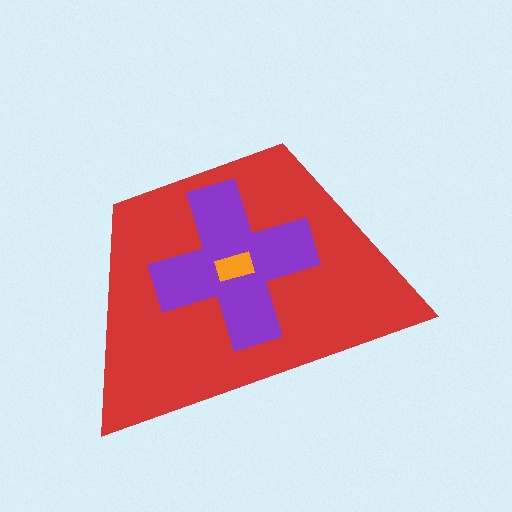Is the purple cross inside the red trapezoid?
Yes.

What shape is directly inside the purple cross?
The orange rectangle.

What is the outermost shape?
The red trapezoid.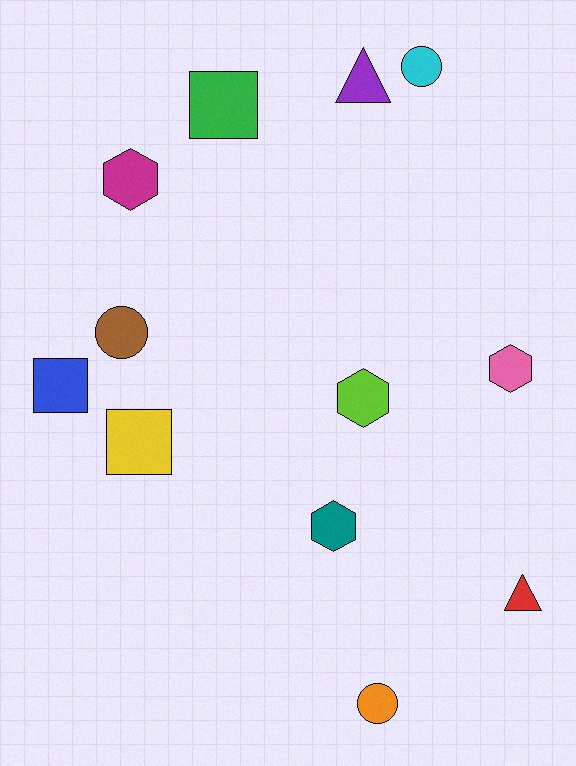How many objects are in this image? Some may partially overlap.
There are 12 objects.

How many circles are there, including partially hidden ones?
There are 3 circles.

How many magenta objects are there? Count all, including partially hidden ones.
There is 1 magenta object.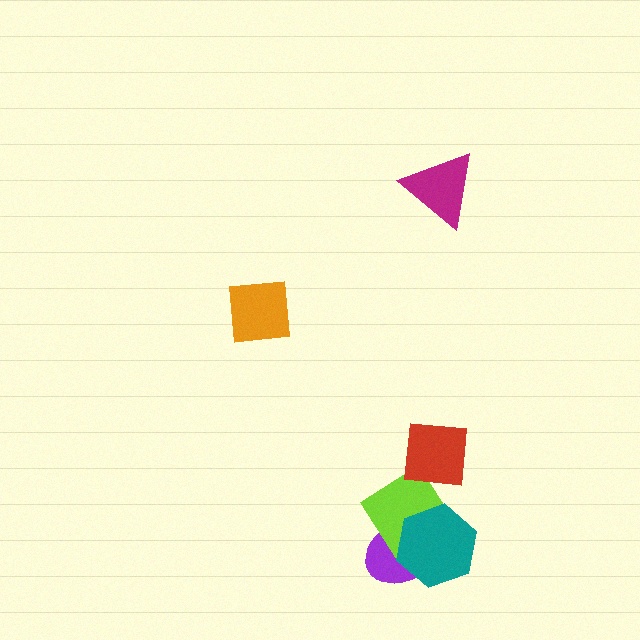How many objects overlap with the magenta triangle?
0 objects overlap with the magenta triangle.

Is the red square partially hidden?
No, no other shape covers it.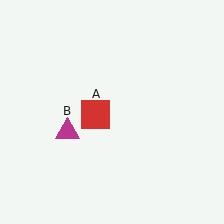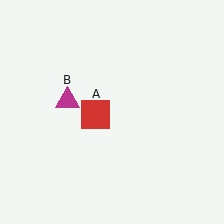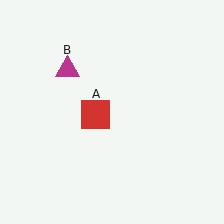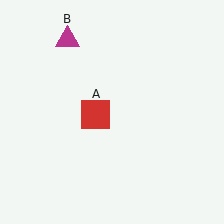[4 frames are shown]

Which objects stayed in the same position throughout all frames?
Red square (object A) remained stationary.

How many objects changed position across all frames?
1 object changed position: magenta triangle (object B).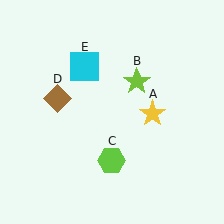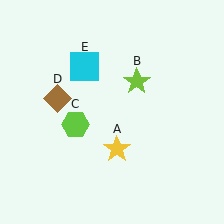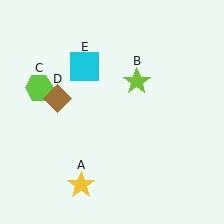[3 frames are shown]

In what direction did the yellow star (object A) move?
The yellow star (object A) moved down and to the left.